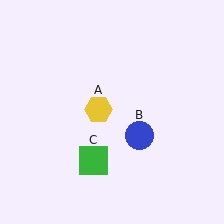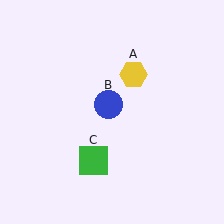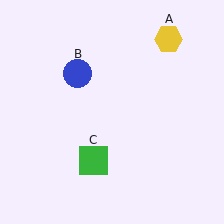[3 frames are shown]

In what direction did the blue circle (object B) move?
The blue circle (object B) moved up and to the left.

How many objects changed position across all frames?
2 objects changed position: yellow hexagon (object A), blue circle (object B).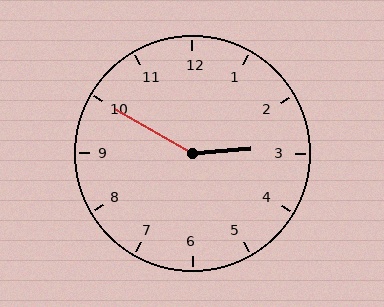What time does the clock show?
2:50.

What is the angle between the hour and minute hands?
Approximately 145 degrees.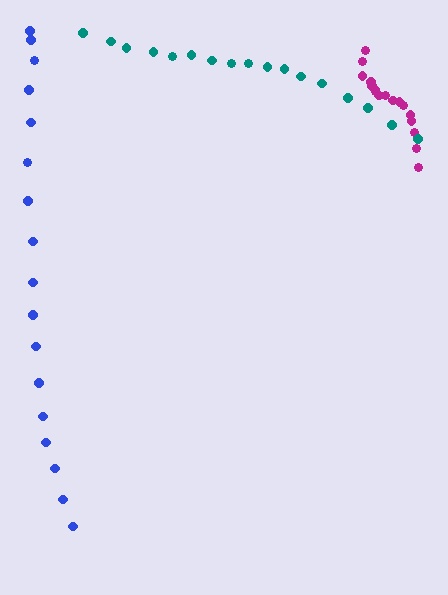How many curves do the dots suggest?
There are 3 distinct paths.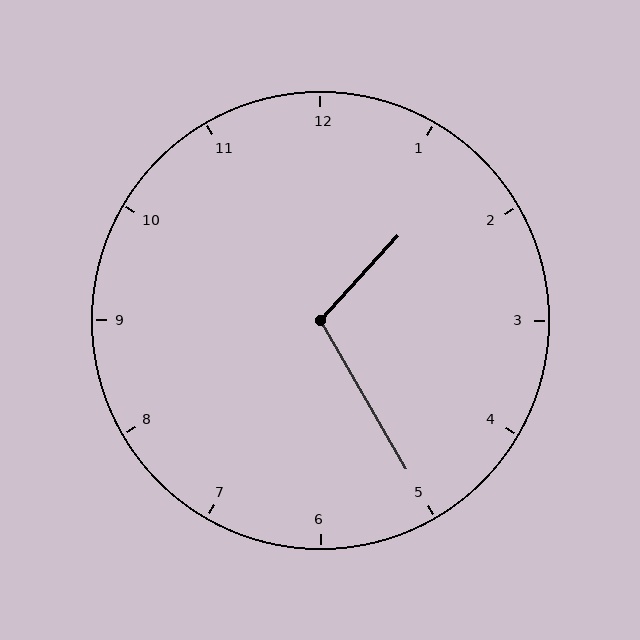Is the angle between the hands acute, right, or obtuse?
It is obtuse.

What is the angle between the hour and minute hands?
Approximately 108 degrees.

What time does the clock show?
1:25.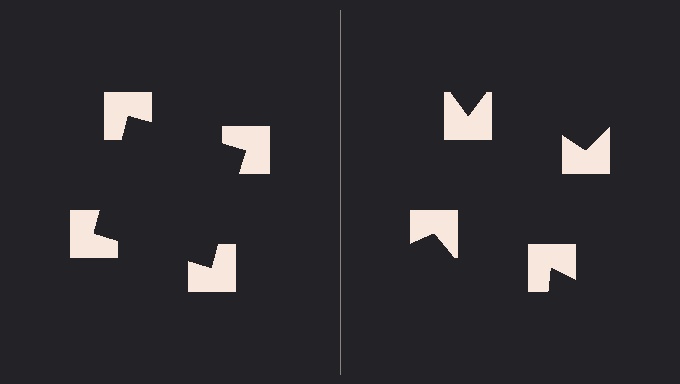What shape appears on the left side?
An illusory square.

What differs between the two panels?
The notched squares are positioned identically on both sides; only the wedge orientations differ. On the left they align to a square; on the right they are misaligned.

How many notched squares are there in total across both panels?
8 — 4 on each side.